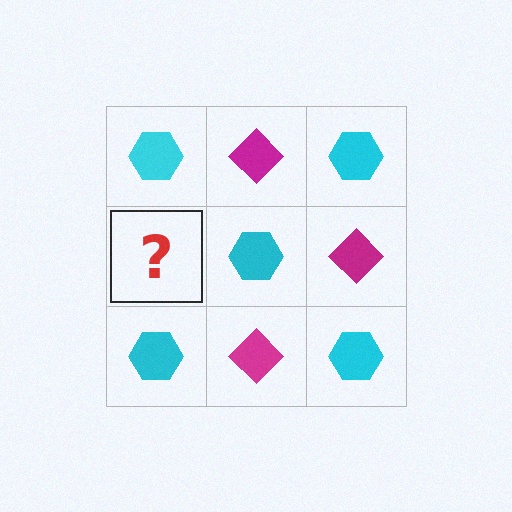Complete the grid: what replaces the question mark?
The question mark should be replaced with a magenta diamond.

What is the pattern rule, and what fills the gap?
The rule is that it alternates cyan hexagon and magenta diamond in a checkerboard pattern. The gap should be filled with a magenta diamond.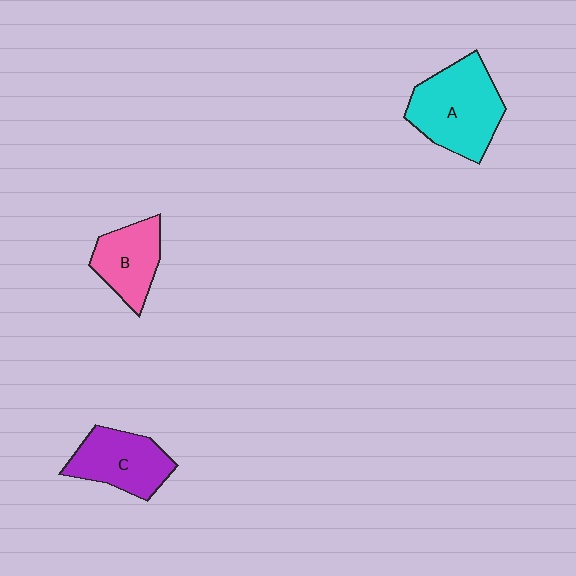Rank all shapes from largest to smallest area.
From largest to smallest: A (cyan), C (purple), B (pink).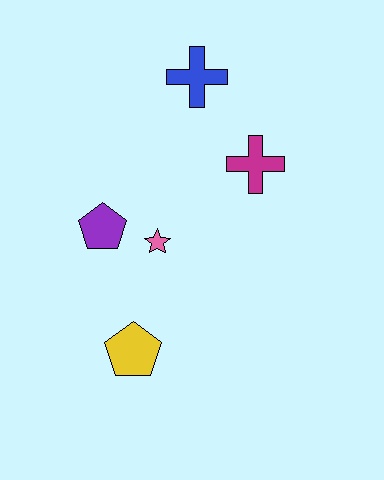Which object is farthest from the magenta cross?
The yellow pentagon is farthest from the magenta cross.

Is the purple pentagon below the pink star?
No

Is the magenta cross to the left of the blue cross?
No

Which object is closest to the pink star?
The purple pentagon is closest to the pink star.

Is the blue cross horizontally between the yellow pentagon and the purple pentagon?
No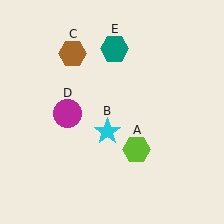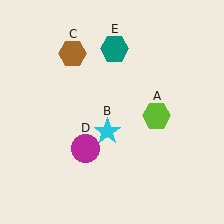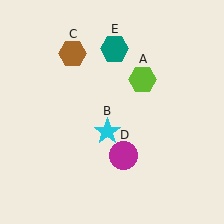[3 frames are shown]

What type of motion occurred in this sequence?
The lime hexagon (object A), magenta circle (object D) rotated counterclockwise around the center of the scene.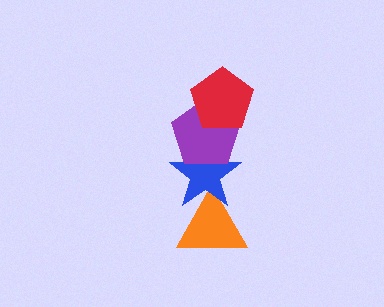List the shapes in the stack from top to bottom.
From top to bottom: the red pentagon, the purple pentagon, the blue star, the orange triangle.